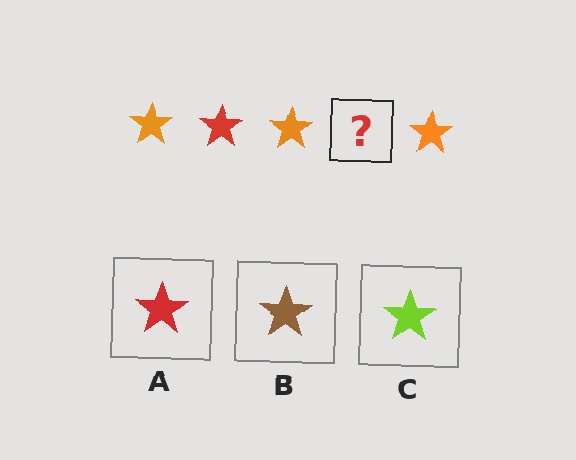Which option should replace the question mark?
Option A.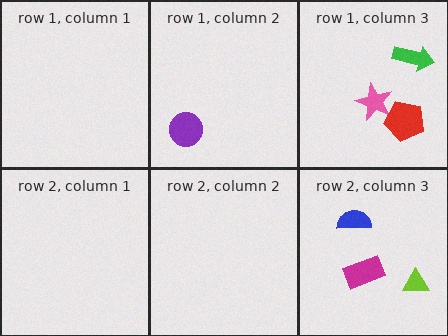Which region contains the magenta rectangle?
The row 2, column 3 region.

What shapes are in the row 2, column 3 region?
The blue semicircle, the lime triangle, the magenta rectangle.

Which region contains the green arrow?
The row 1, column 3 region.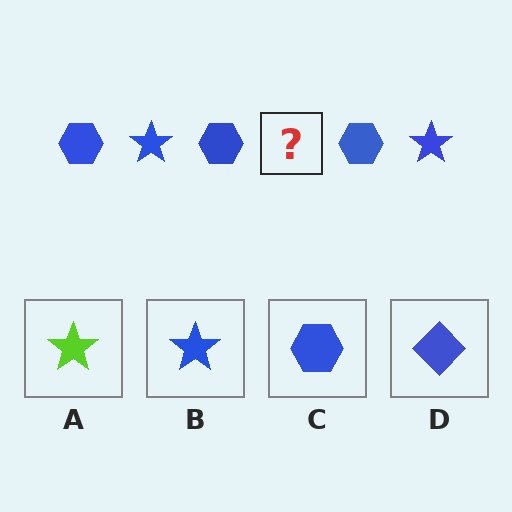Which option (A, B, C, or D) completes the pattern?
B.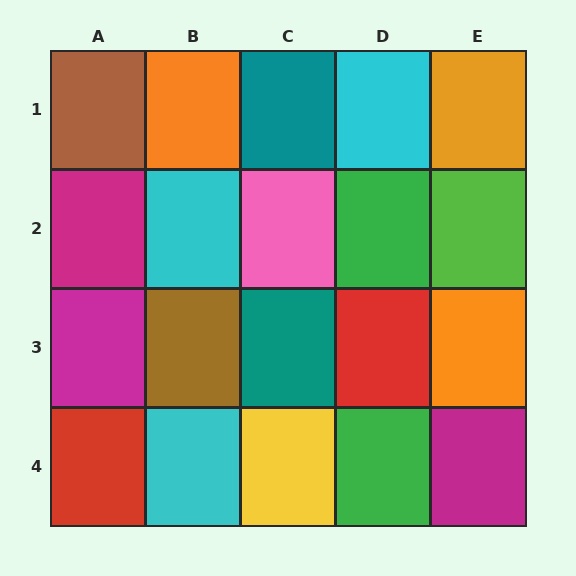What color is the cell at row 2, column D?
Green.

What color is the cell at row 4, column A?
Red.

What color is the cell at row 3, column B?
Brown.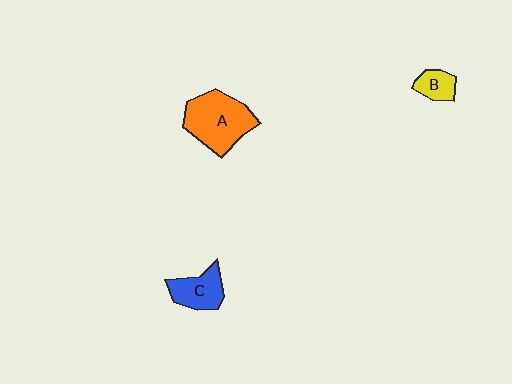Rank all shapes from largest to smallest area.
From largest to smallest: A (orange), C (blue), B (yellow).